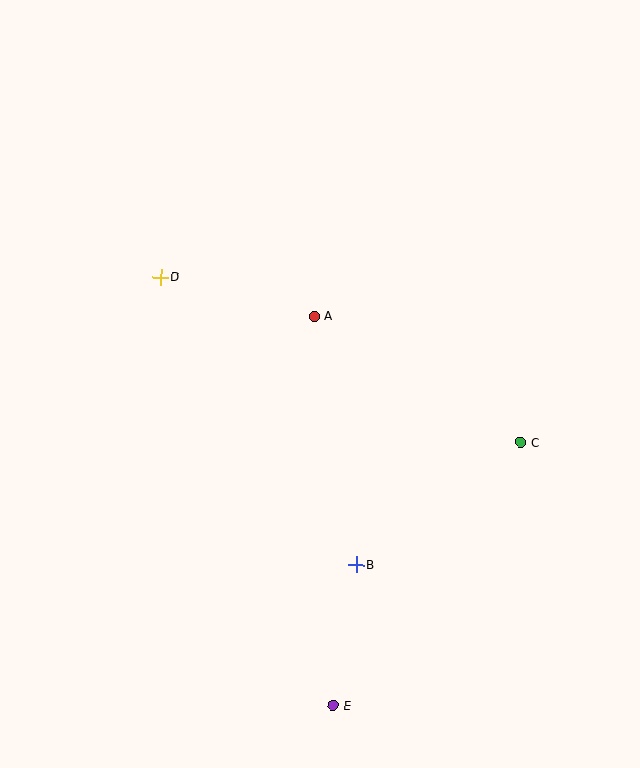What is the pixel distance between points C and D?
The distance between C and D is 396 pixels.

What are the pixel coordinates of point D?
Point D is at (161, 277).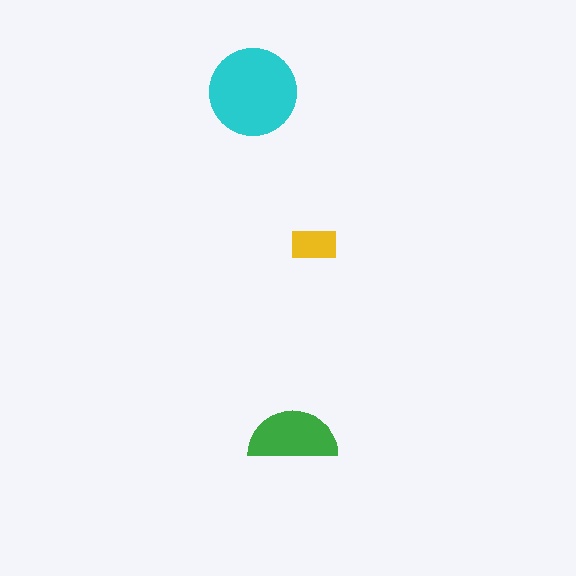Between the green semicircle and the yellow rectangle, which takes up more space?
The green semicircle.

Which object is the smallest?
The yellow rectangle.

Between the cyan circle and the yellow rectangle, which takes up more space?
The cyan circle.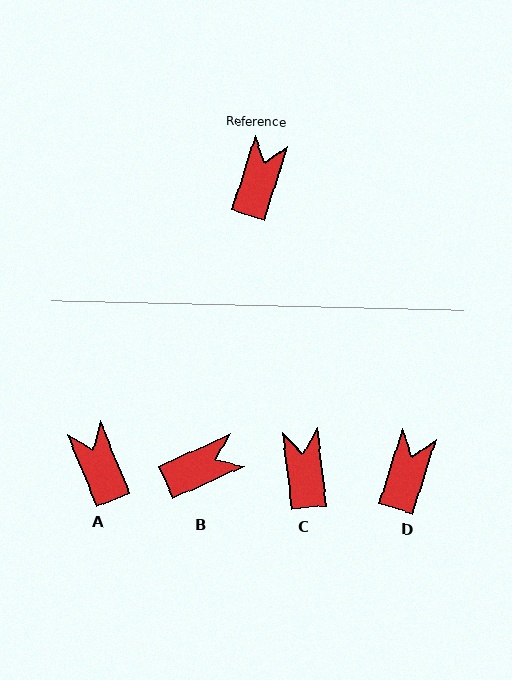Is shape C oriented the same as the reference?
No, it is off by about 24 degrees.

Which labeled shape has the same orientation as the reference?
D.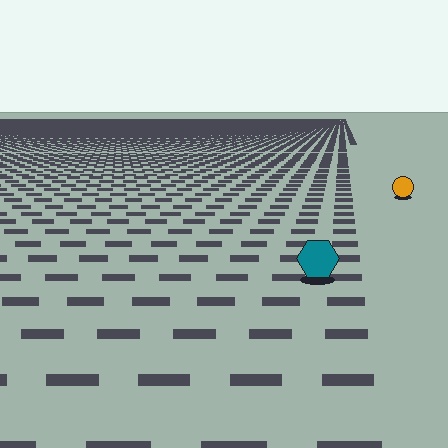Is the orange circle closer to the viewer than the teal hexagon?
No. The teal hexagon is closer — you can tell from the texture gradient: the ground texture is coarser near it.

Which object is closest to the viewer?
The teal hexagon is closest. The texture marks near it are larger and more spread out.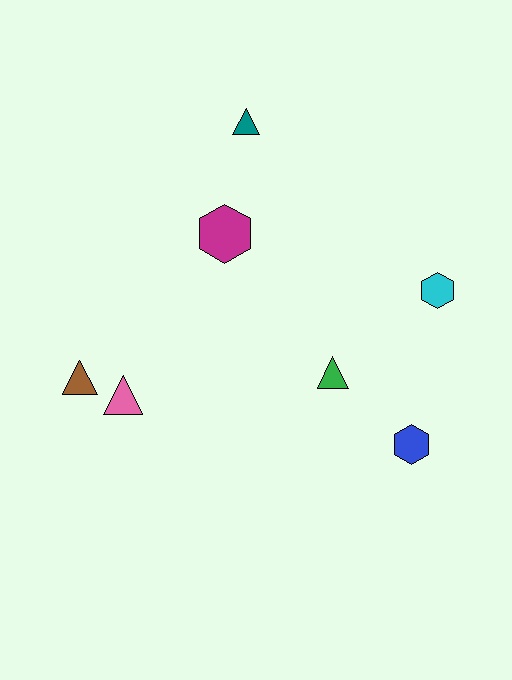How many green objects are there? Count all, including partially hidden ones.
There is 1 green object.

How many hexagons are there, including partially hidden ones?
There are 3 hexagons.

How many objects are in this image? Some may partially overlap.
There are 7 objects.